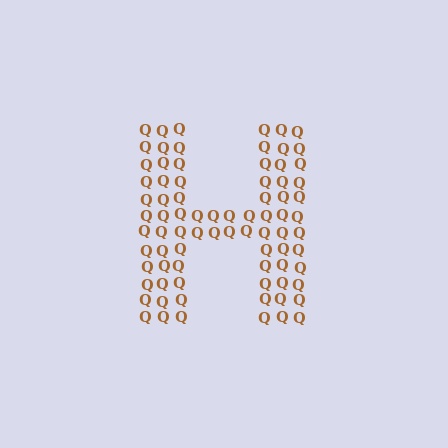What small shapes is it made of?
It is made of small letter Q's.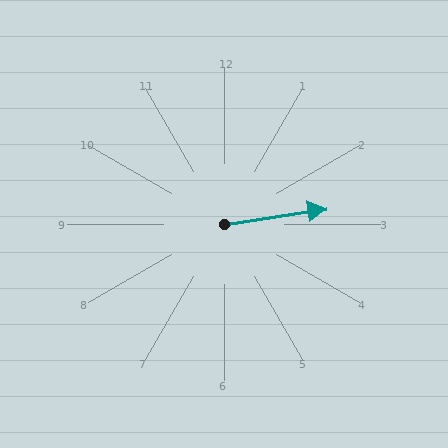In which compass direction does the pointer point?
East.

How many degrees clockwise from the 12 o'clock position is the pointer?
Approximately 81 degrees.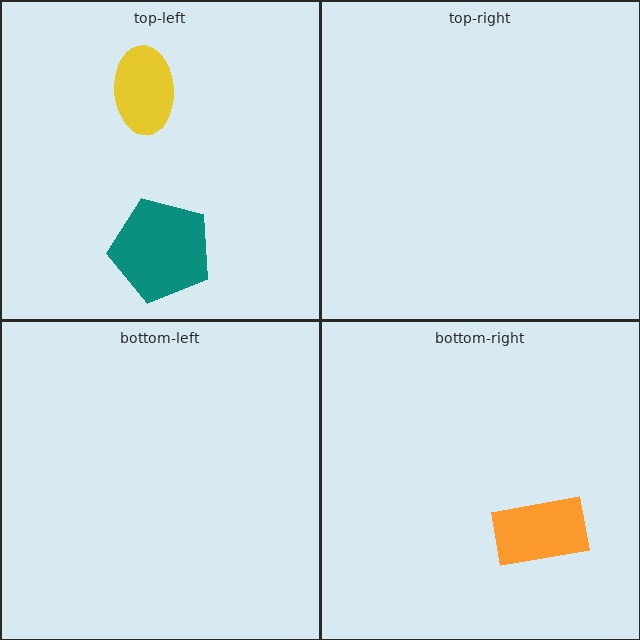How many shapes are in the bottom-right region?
1.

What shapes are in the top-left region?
The teal pentagon, the yellow ellipse.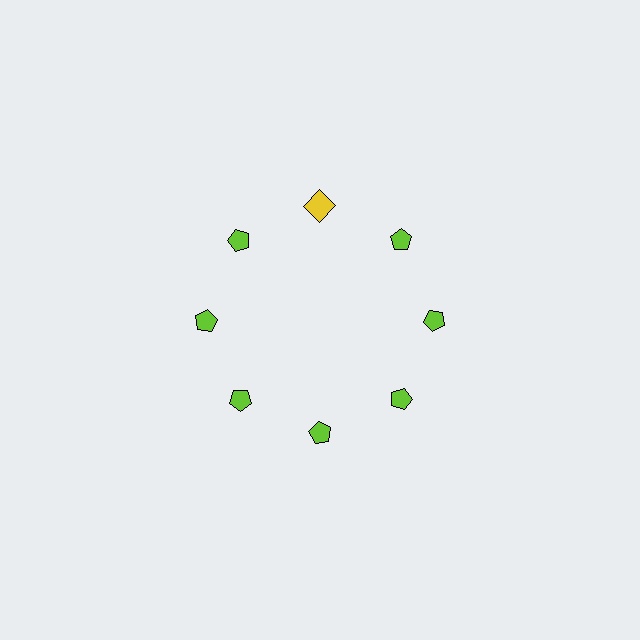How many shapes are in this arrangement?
There are 8 shapes arranged in a ring pattern.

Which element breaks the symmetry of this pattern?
The yellow square at roughly the 12 o'clock position breaks the symmetry. All other shapes are lime pentagons.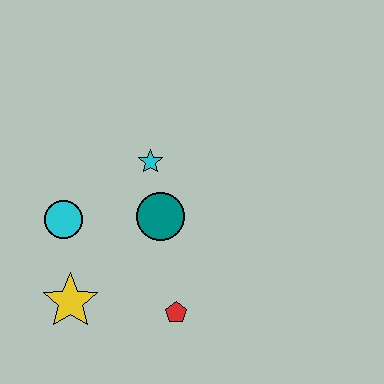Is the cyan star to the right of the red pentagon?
No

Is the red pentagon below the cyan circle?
Yes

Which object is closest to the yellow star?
The cyan circle is closest to the yellow star.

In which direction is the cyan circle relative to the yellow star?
The cyan circle is above the yellow star.